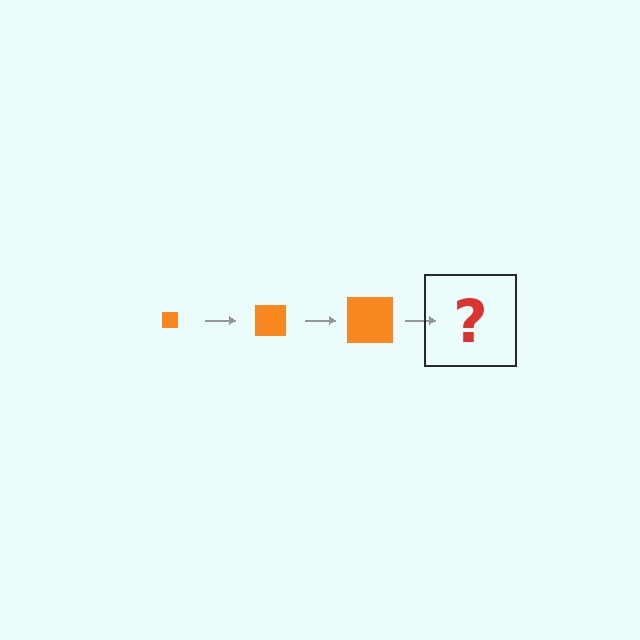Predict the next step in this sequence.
The next step is an orange square, larger than the previous one.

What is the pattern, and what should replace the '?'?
The pattern is that the square gets progressively larger each step. The '?' should be an orange square, larger than the previous one.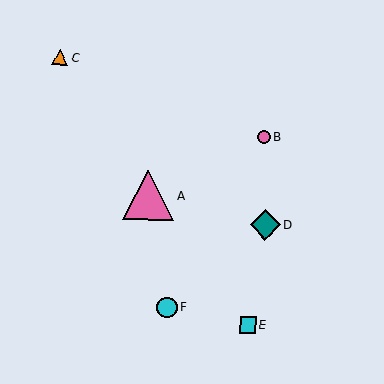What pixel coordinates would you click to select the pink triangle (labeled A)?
Click at (148, 195) to select the pink triangle A.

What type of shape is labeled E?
Shape E is a cyan square.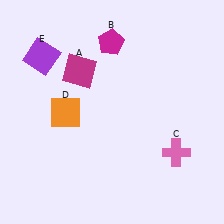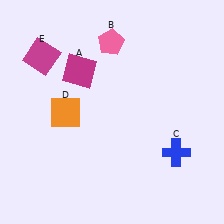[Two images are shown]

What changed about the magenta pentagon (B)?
In Image 1, B is magenta. In Image 2, it changed to pink.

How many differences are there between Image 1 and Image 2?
There are 3 differences between the two images.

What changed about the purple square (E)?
In Image 1, E is purple. In Image 2, it changed to magenta.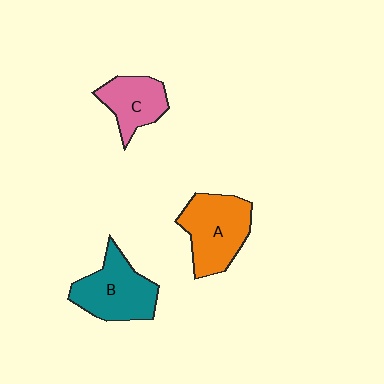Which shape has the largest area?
Shape A (orange).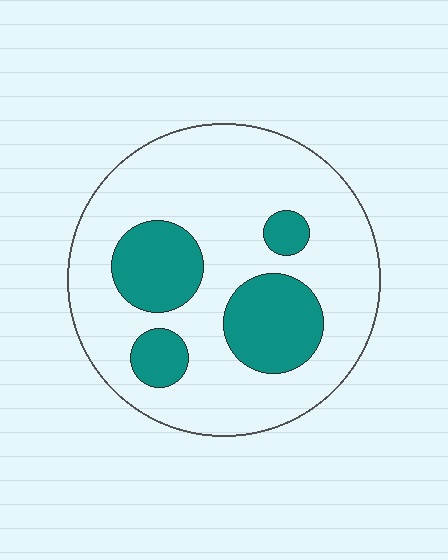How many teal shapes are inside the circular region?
4.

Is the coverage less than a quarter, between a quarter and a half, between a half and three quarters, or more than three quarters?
Less than a quarter.